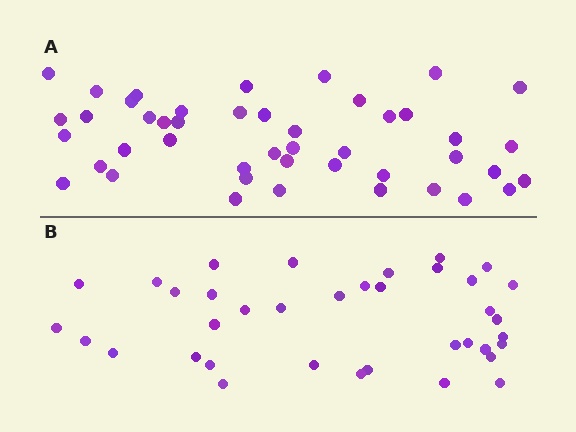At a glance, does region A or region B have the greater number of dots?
Region A (the top region) has more dots.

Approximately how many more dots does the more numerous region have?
Region A has roughly 8 or so more dots than region B.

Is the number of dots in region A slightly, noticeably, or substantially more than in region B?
Region A has only slightly more — the two regions are fairly close. The ratio is roughly 1.2 to 1.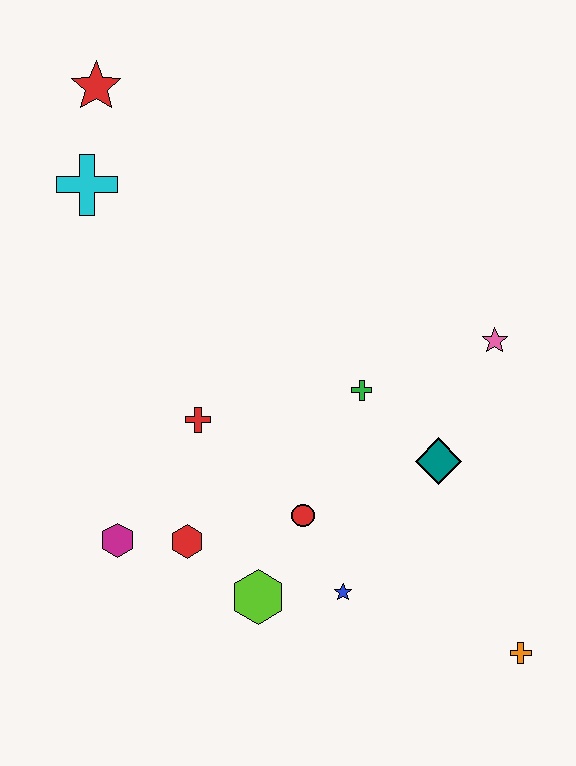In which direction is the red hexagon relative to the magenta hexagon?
The red hexagon is to the right of the magenta hexagon.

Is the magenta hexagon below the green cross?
Yes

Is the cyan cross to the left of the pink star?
Yes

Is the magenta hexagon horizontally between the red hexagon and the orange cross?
No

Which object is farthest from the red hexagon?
The red star is farthest from the red hexagon.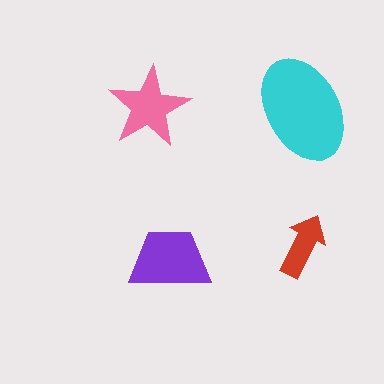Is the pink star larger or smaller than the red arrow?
Larger.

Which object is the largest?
The cyan ellipse.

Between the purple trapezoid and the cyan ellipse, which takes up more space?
The cyan ellipse.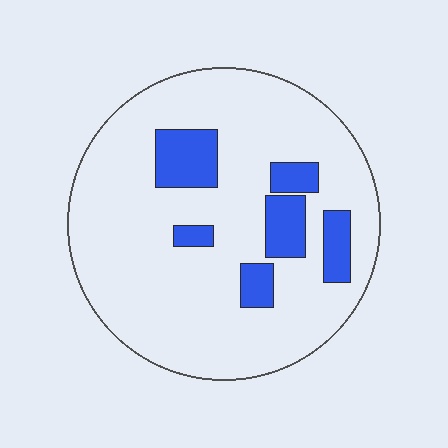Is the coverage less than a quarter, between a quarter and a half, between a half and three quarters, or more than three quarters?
Less than a quarter.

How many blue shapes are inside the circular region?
6.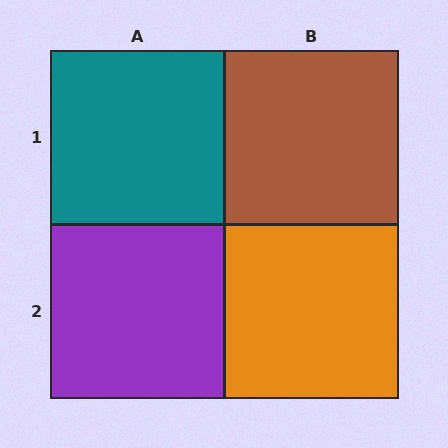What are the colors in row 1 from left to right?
Teal, brown.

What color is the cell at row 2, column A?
Purple.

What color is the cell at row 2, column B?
Orange.